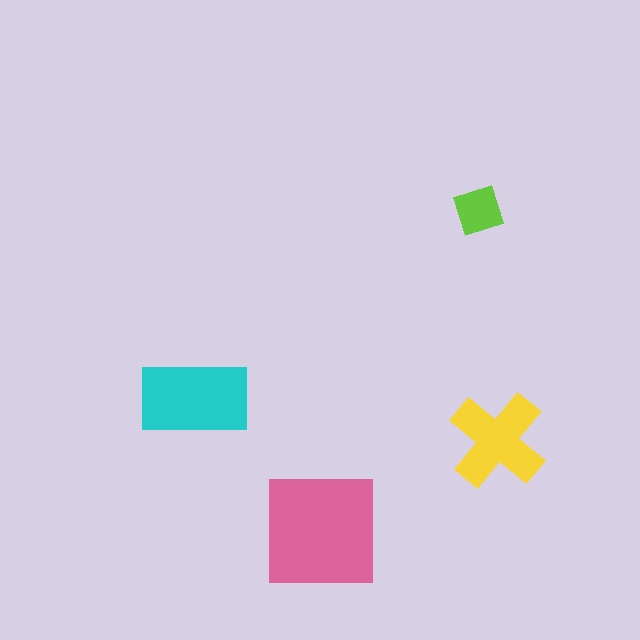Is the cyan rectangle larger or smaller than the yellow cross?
Larger.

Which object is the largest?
The pink square.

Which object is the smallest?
The lime diamond.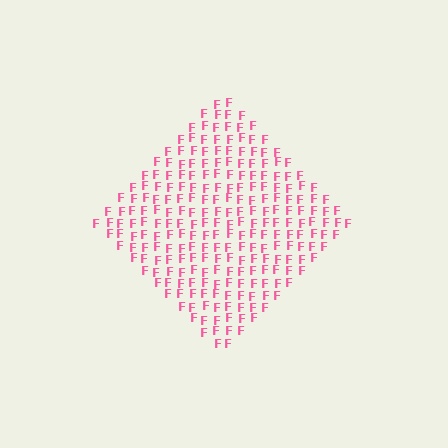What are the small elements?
The small elements are letter F's.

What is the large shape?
The large shape is a diamond.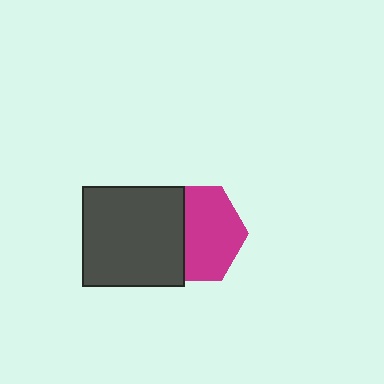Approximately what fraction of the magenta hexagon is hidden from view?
Roughly 39% of the magenta hexagon is hidden behind the dark gray rectangle.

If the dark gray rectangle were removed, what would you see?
You would see the complete magenta hexagon.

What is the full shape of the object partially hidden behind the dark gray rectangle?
The partially hidden object is a magenta hexagon.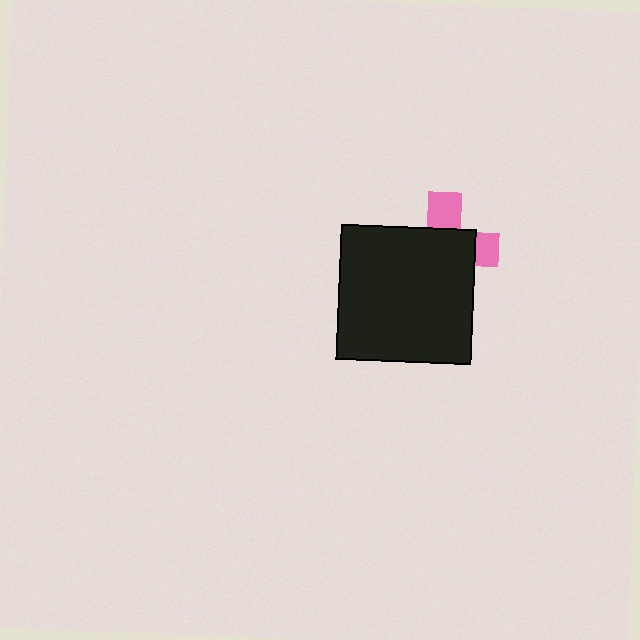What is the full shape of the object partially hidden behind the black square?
The partially hidden object is a pink cross.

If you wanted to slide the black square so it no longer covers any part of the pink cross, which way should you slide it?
Slide it toward the lower-left — that is the most direct way to separate the two shapes.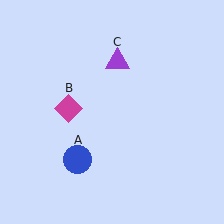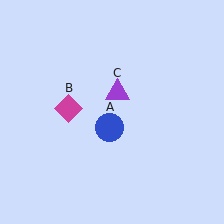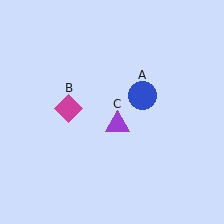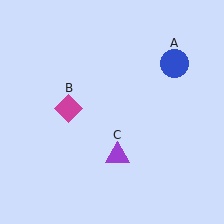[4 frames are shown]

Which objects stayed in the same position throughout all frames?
Magenta diamond (object B) remained stationary.